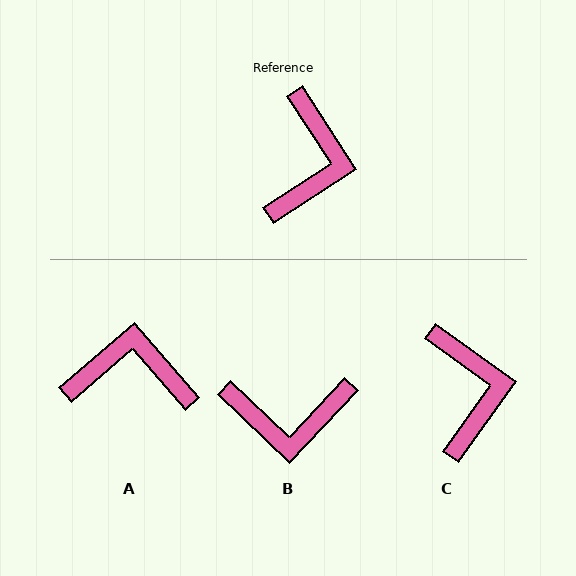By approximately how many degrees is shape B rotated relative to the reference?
Approximately 76 degrees clockwise.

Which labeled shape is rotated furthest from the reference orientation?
A, about 98 degrees away.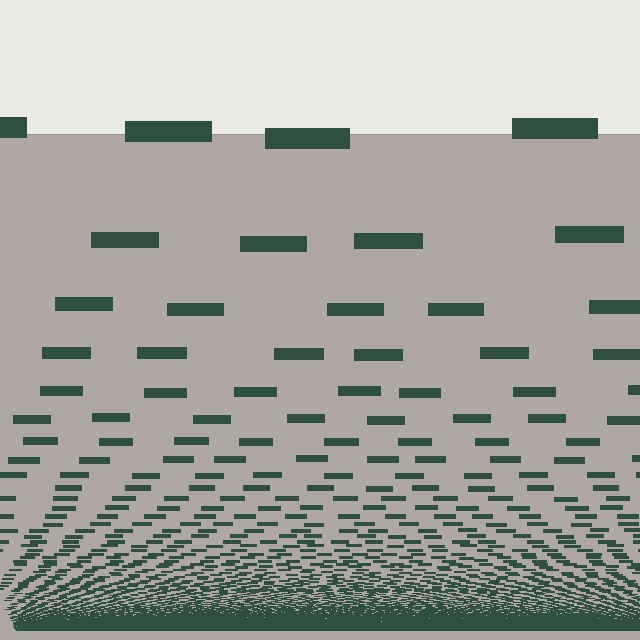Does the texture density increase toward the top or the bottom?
Density increases toward the bottom.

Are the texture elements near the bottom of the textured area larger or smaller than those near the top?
Smaller. The gradient is inverted — elements near the bottom are smaller and denser.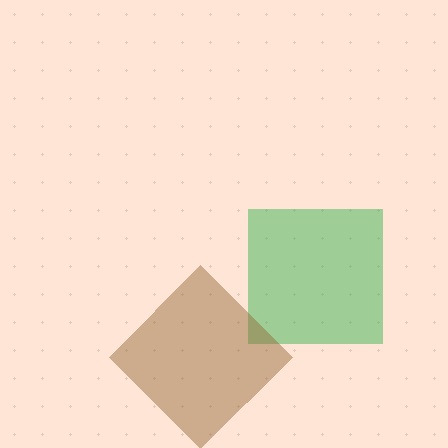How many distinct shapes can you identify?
There are 2 distinct shapes: a green square, a brown diamond.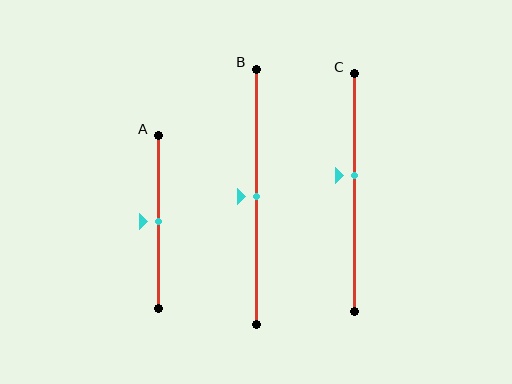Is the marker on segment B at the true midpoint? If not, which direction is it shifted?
Yes, the marker on segment B is at the true midpoint.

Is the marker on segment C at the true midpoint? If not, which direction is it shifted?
No, the marker on segment C is shifted upward by about 7% of the segment length.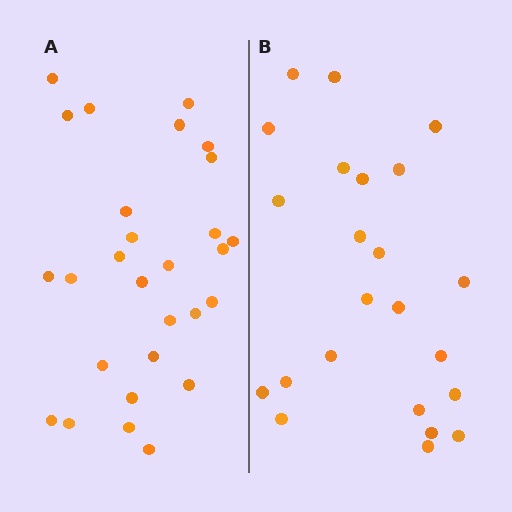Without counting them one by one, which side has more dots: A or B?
Region A (the left region) has more dots.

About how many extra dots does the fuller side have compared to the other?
Region A has about 5 more dots than region B.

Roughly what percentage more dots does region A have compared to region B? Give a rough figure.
About 20% more.